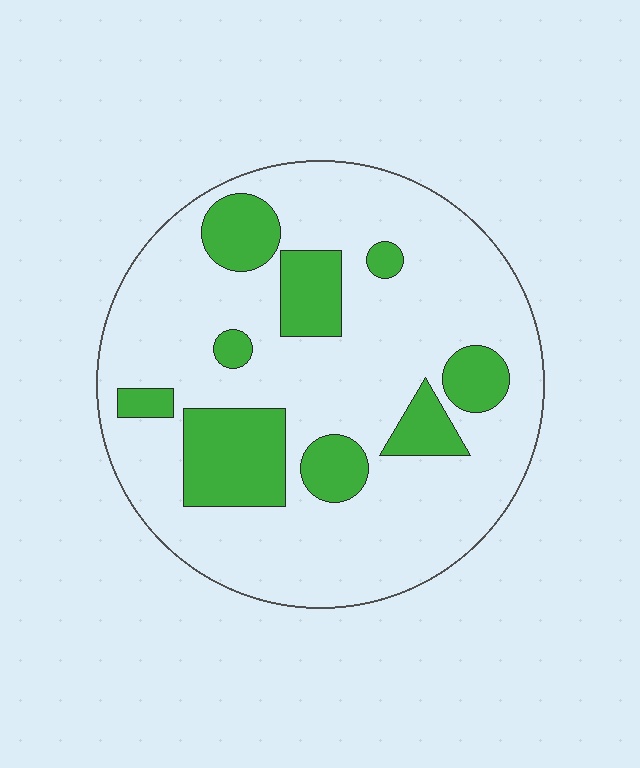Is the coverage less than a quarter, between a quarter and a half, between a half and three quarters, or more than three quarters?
Less than a quarter.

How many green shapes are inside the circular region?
9.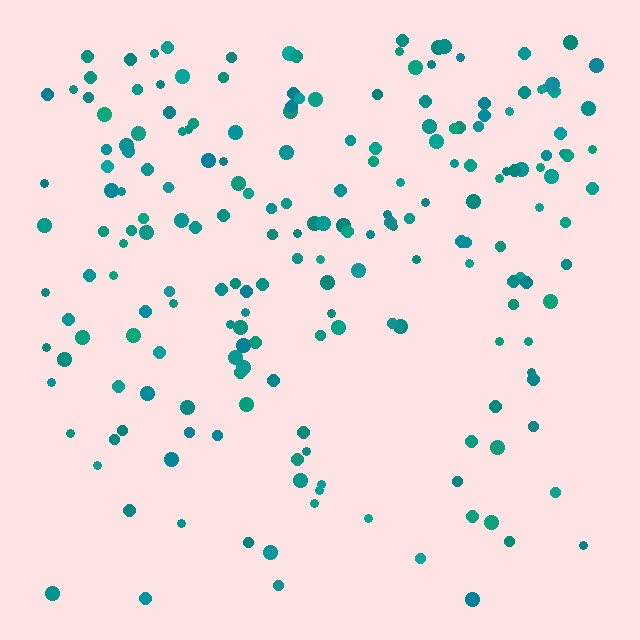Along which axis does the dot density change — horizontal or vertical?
Vertical.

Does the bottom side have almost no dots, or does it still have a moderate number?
Still a moderate number, just noticeably fewer than the top.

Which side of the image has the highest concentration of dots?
The top.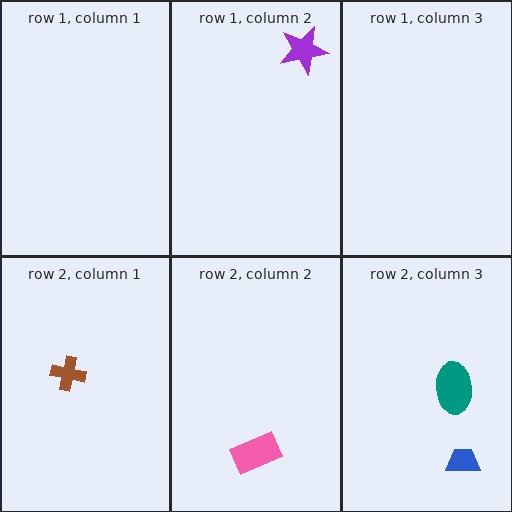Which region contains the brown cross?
The row 2, column 1 region.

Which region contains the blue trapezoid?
The row 2, column 3 region.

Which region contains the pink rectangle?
The row 2, column 2 region.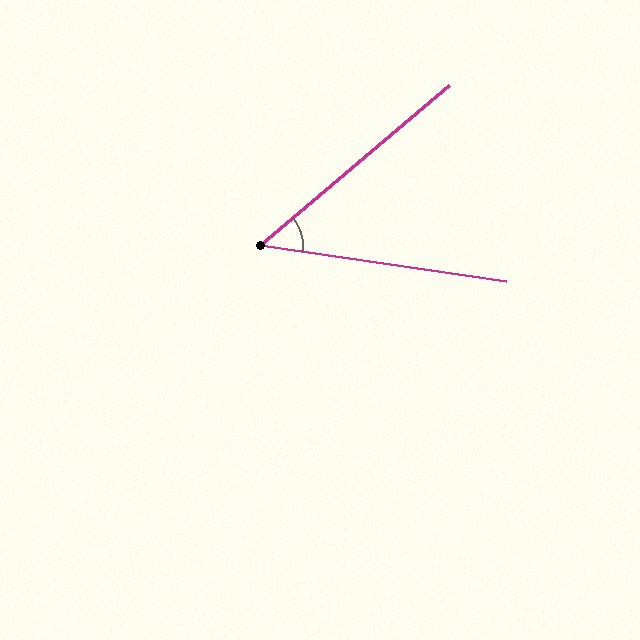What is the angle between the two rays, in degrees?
Approximately 49 degrees.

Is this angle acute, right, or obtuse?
It is acute.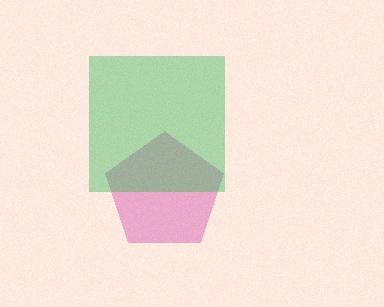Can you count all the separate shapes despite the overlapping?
Yes, there are 2 separate shapes.